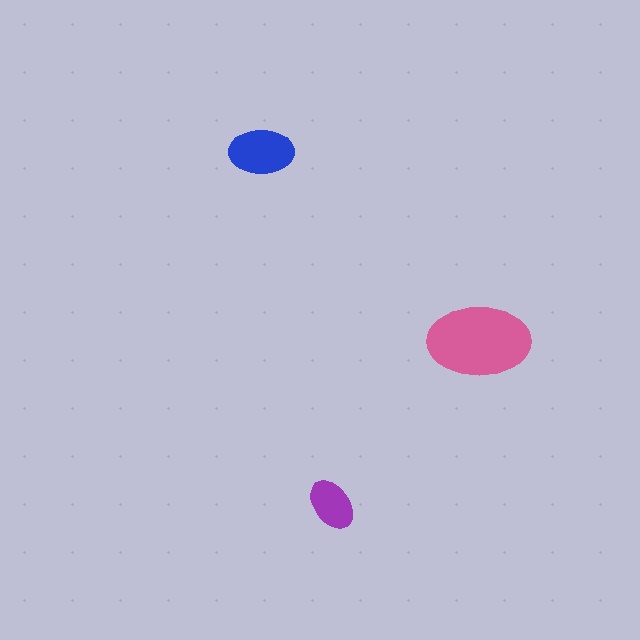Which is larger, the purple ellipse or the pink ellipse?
The pink one.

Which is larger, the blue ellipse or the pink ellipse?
The pink one.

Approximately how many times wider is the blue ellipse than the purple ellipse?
About 1.5 times wider.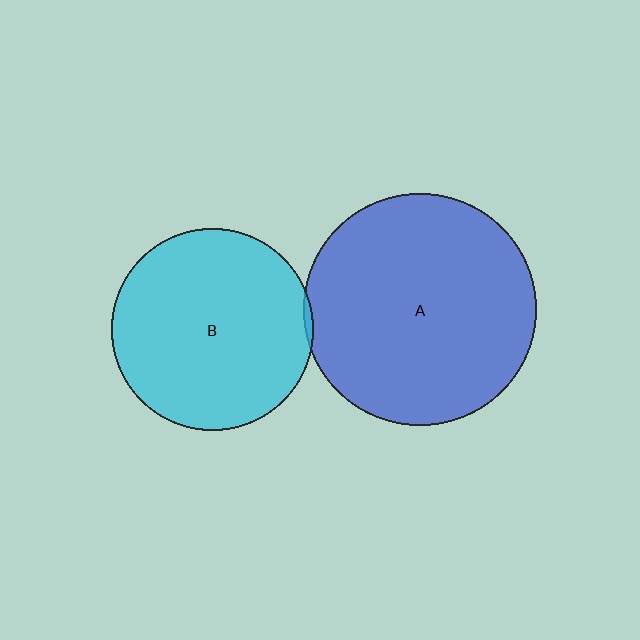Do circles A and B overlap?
Yes.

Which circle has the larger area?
Circle A (blue).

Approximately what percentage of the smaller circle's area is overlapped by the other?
Approximately 5%.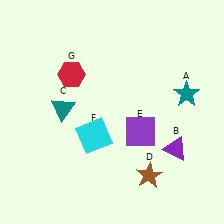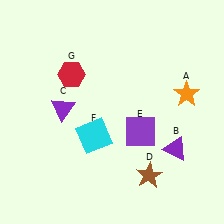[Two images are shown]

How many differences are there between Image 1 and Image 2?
There are 2 differences between the two images.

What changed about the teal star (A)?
In Image 1, A is teal. In Image 2, it changed to orange.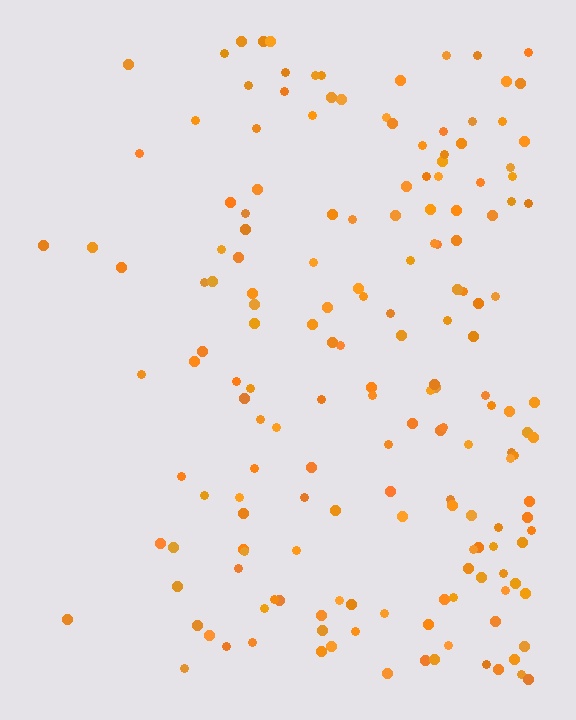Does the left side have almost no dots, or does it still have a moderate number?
Still a moderate number, just noticeably fewer than the right.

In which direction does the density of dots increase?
From left to right, with the right side densest.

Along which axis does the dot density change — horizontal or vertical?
Horizontal.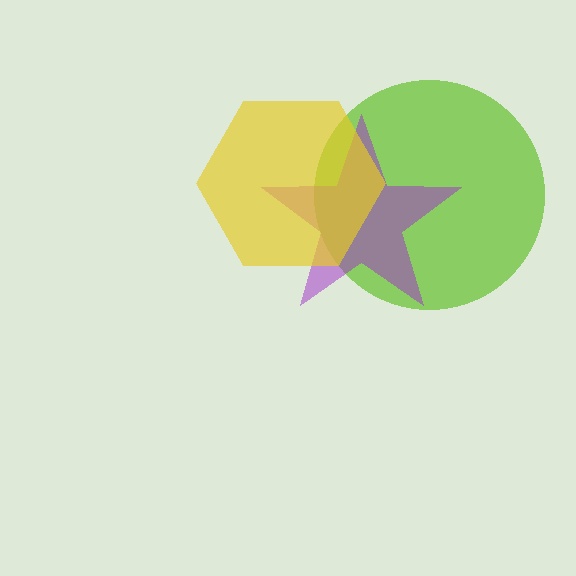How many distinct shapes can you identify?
There are 3 distinct shapes: a lime circle, a purple star, a yellow hexagon.